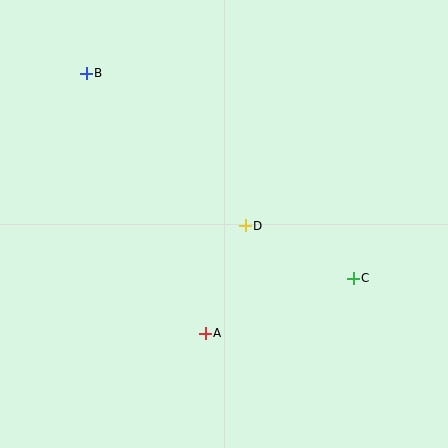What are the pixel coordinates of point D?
Point D is at (245, 226).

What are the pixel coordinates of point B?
Point B is at (86, 73).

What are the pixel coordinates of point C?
Point C is at (353, 278).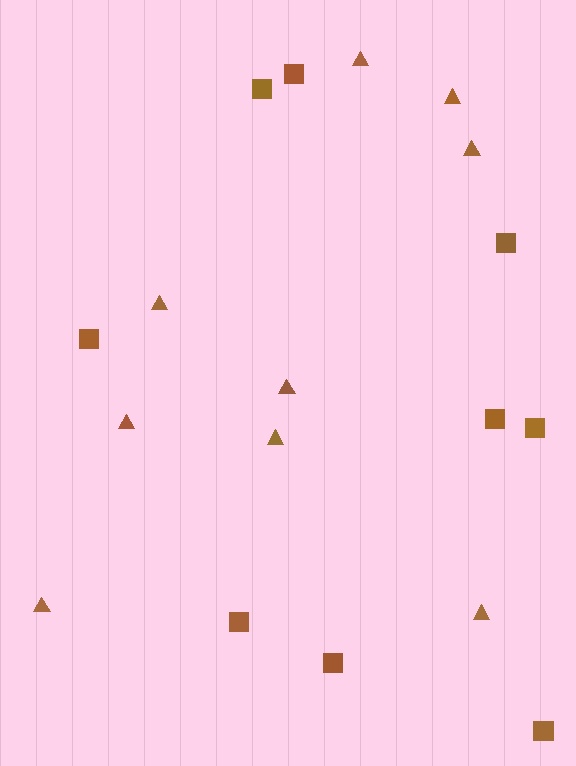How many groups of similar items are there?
There are 2 groups: one group of squares (9) and one group of triangles (9).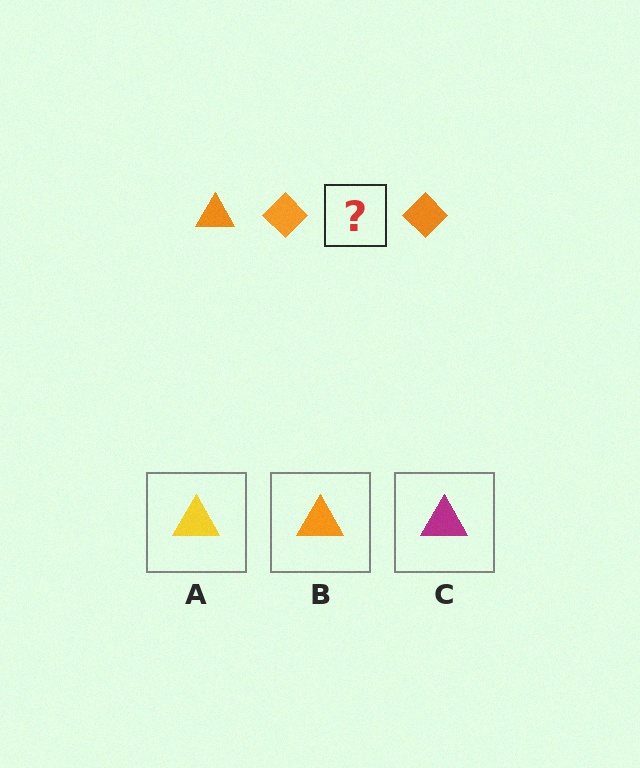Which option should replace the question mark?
Option B.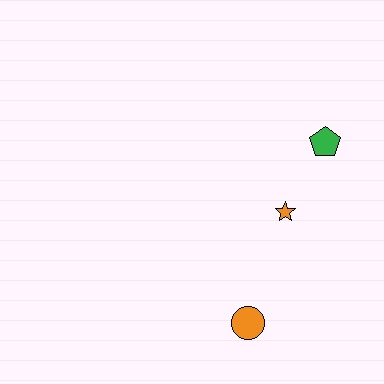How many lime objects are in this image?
There are no lime objects.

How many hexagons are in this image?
There are no hexagons.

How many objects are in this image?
There are 3 objects.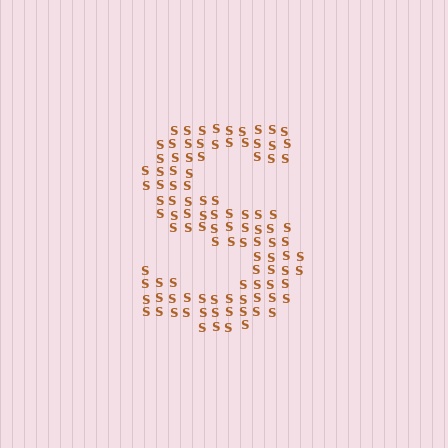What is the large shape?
The large shape is the letter S.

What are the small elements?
The small elements are letter S's.